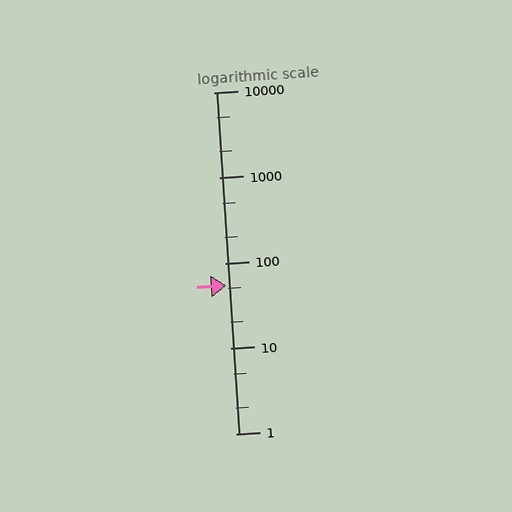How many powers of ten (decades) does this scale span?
The scale spans 4 decades, from 1 to 10000.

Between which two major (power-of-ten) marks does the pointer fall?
The pointer is between 10 and 100.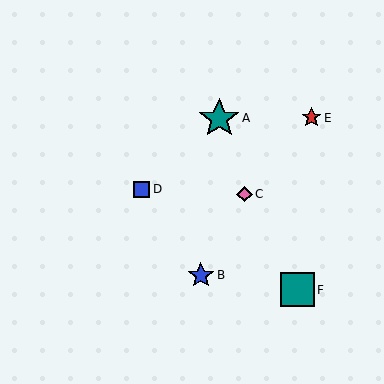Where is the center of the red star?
The center of the red star is at (312, 118).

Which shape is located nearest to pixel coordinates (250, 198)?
The pink diamond (labeled C) at (245, 194) is nearest to that location.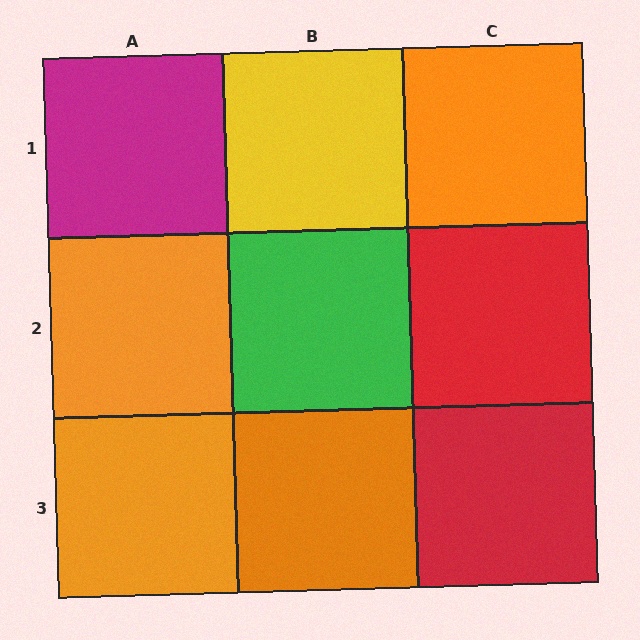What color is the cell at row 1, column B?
Yellow.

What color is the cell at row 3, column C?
Red.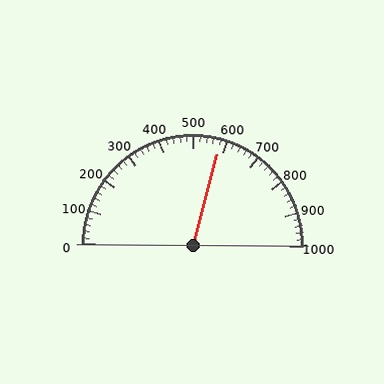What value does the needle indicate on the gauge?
The needle indicates approximately 580.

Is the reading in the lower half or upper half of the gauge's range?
The reading is in the upper half of the range (0 to 1000).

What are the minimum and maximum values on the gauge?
The gauge ranges from 0 to 1000.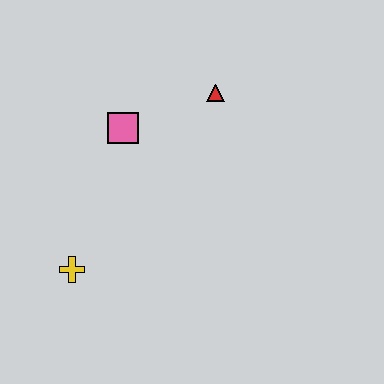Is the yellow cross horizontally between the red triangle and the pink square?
No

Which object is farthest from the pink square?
The yellow cross is farthest from the pink square.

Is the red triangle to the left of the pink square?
No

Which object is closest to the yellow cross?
The pink square is closest to the yellow cross.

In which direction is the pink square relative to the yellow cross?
The pink square is above the yellow cross.